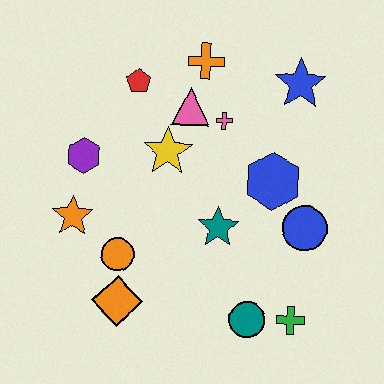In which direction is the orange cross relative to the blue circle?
The orange cross is above the blue circle.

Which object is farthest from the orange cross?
The green cross is farthest from the orange cross.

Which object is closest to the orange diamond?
The orange circle is closest to the orange diamond.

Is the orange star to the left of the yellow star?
Yes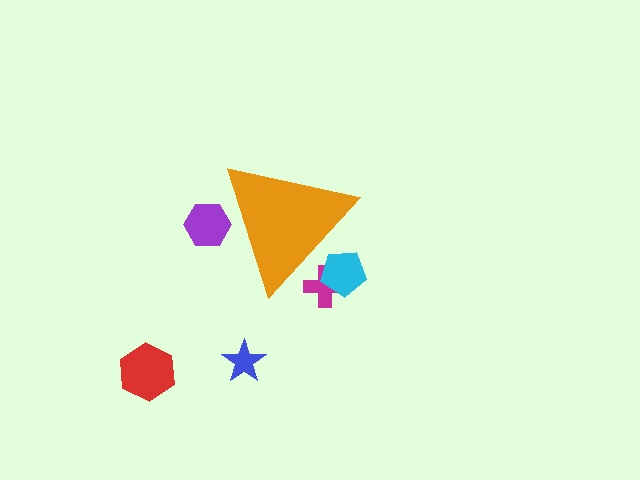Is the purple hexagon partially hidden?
Yes, the purple hexagon is partially hidden behind the orange triangle.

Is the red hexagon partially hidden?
No, the red hexagon is fully visible.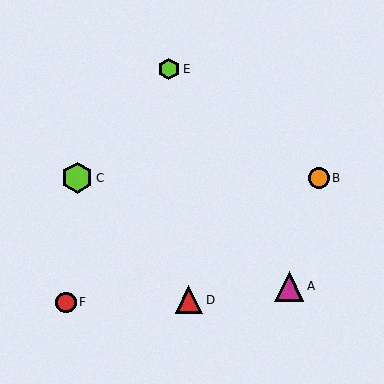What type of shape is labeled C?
Shape C is a lime hexagon.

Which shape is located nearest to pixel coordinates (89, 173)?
The lime hexagon (labeled C) at (77, 178) is nearest to that location.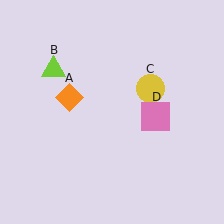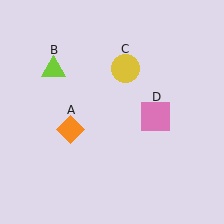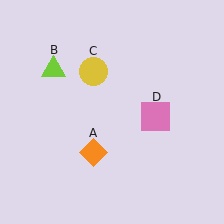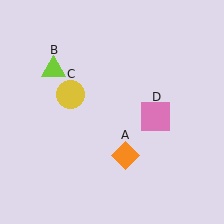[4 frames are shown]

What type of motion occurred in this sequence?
The orange diamond (object A), yellow circle (object C) rotated counterclockwise around the center of the scene.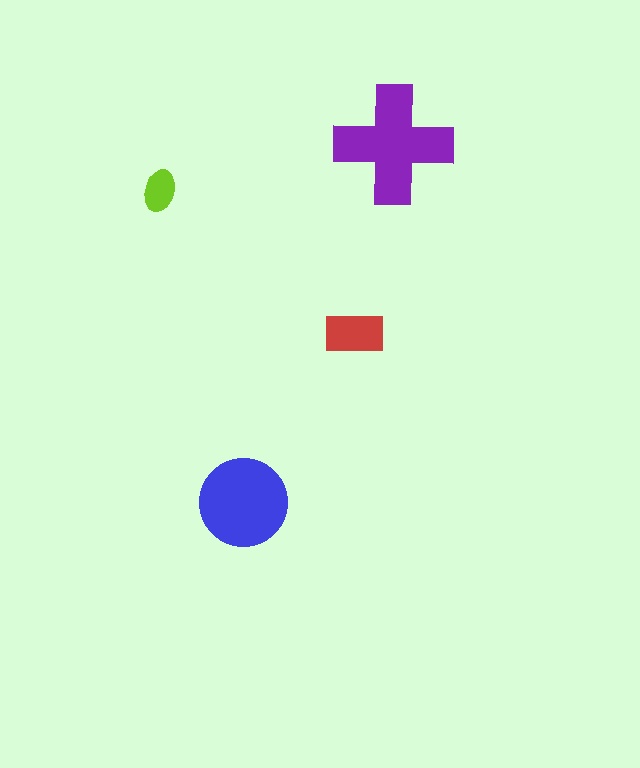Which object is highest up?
The purple cross is topmost.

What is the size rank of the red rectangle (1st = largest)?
3rd.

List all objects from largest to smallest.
The purple cross, the blue circle, the red rectangle, the lime ellipse.